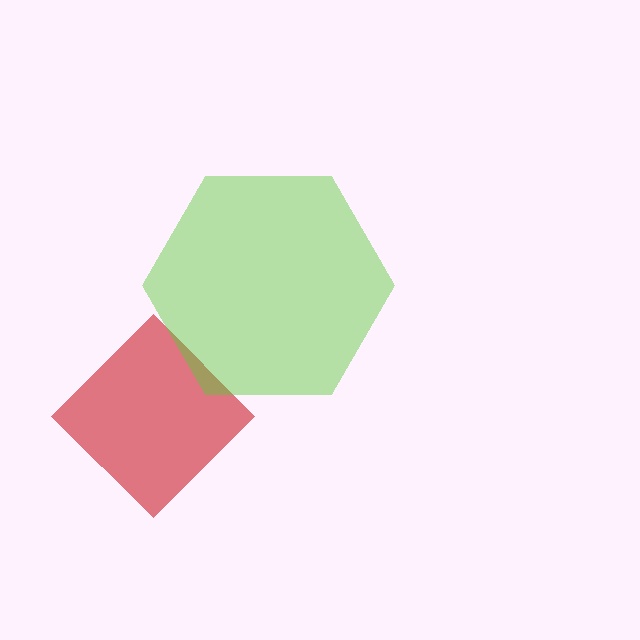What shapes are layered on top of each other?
The layered shapes are: a red diamond, a lime hexagon.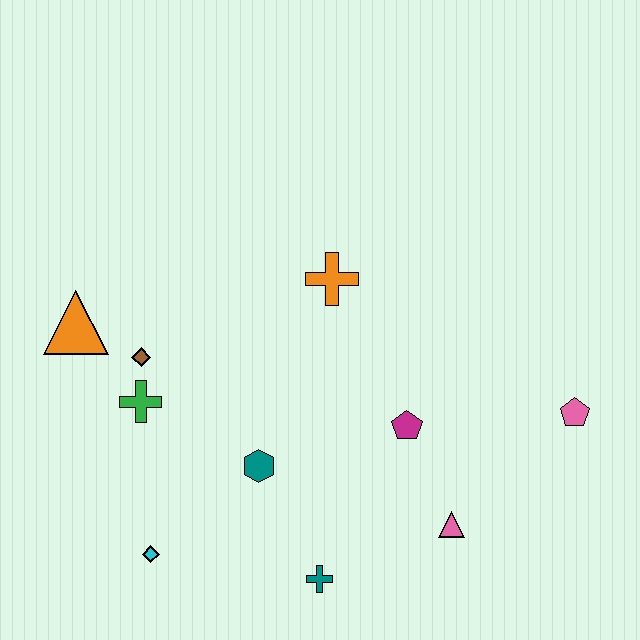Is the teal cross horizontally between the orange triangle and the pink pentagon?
Yes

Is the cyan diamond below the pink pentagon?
Yes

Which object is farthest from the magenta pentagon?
The orange triangle is farthest from the magenta pentagon.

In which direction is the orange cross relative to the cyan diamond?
The orange cross is above the cyan diamond.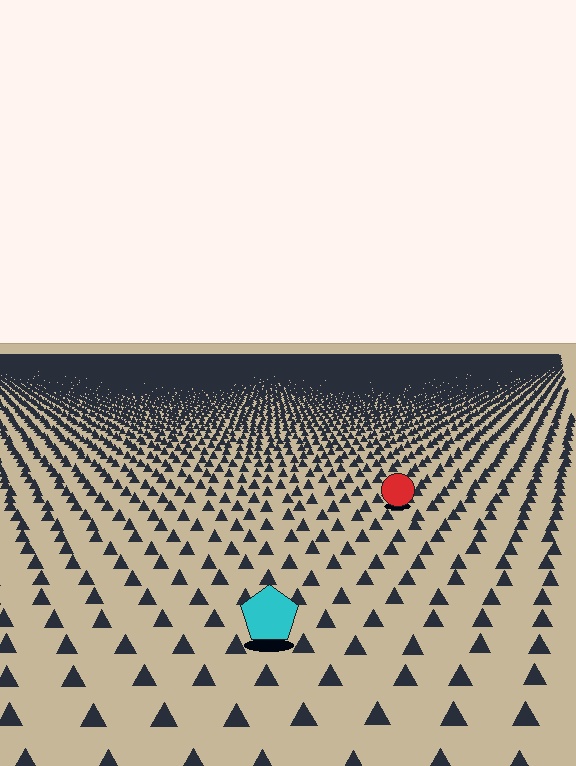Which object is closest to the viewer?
The cyan pentagon is closest. The texture marks near it are larger and more spread out.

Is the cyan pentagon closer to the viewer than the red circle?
Yes. The cyan pentagon is closer — you can tell from the texture gradient: the ground texture is coarser near it.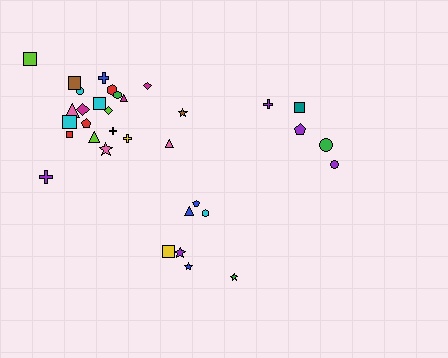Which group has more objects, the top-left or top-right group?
The top-left group.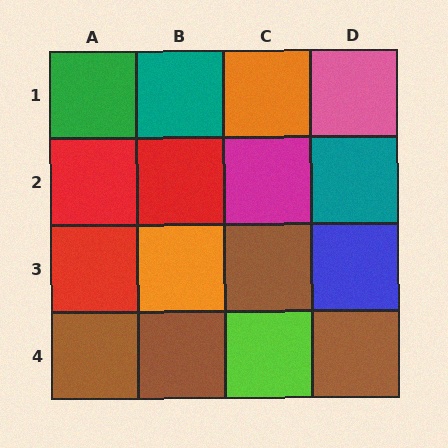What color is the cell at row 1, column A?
Green.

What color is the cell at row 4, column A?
Brown.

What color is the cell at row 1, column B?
Teal.